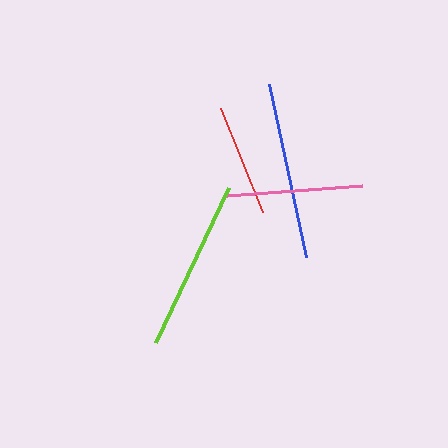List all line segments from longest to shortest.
From longest to shortest: blue, lime, pink, red.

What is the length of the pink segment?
The pink segment is approximately 135 pixels long.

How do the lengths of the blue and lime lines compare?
The blue and lime lines are approximately the same length.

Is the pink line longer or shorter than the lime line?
The lime line is longer than the pink line.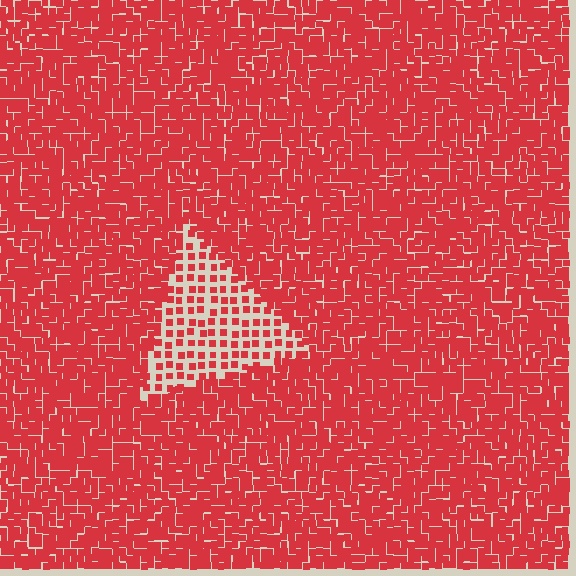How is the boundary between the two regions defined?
The boundary is defined by a change in element density (approximately 2.4x ratio). All elements are the same color, size, and shape.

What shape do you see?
I see a triangle.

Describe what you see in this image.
The image contains small red elements arranged at two different densities. A triangle-shaped region is visible where the elements are less densely packed than the surrounding area.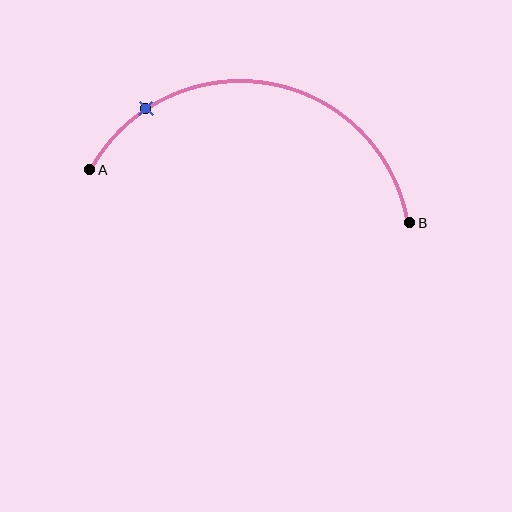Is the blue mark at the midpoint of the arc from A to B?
No. The blue mark lies on the arc but is closer to endpoint A. The arc midpoint would be at the point on the curve equidistant along the arc from both A and B.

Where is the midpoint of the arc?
The arc midpoint is the point on the curve farthest from the straight line joining A and B. It sits above that line.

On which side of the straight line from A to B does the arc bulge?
The arc bulges above the straight line connecting A and B.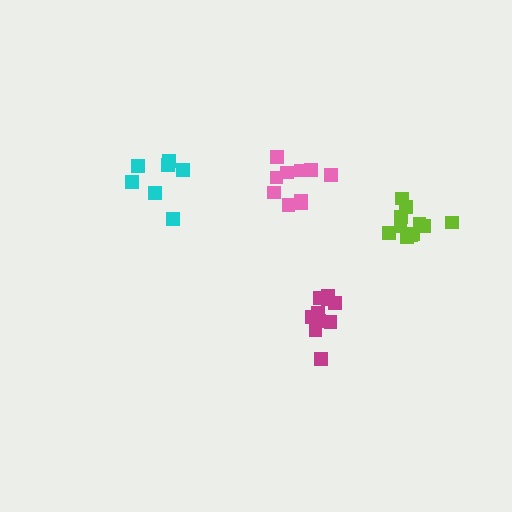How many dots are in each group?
Group 1: 10 dots, Group 2: 10 dots, Group 3: 11 dots, Group 4: 7 dots (38 total).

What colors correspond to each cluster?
The clusters are colored: magenta, pink, lime, cyan.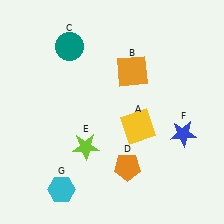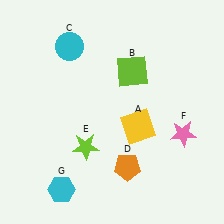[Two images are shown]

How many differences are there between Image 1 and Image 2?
There are 3 differences between the two images.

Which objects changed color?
B changed from orange to lime. C changed from teal to cyan. F changed from blue to pink.